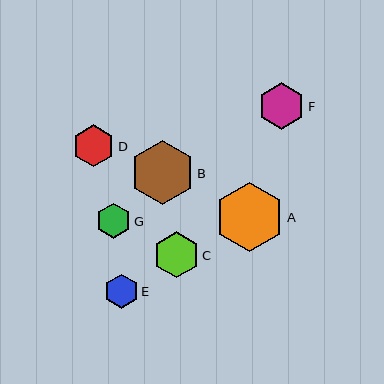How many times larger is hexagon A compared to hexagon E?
Hexagon A is approximately 2.0 times the size of hexagon E.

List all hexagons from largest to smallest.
From largest to smallest: A, B, F, C, D, G, E.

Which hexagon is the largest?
Hexagon A is the largest with a size of approximately 69 pixels.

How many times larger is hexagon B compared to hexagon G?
Hexagon B is approximately 1.8 times the size of hexagon G.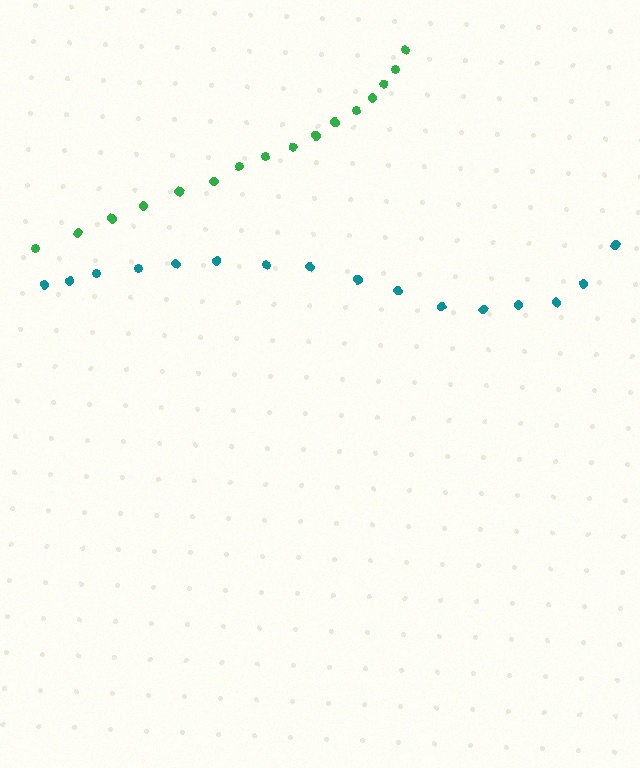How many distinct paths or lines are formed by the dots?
There are 2 distinct paths.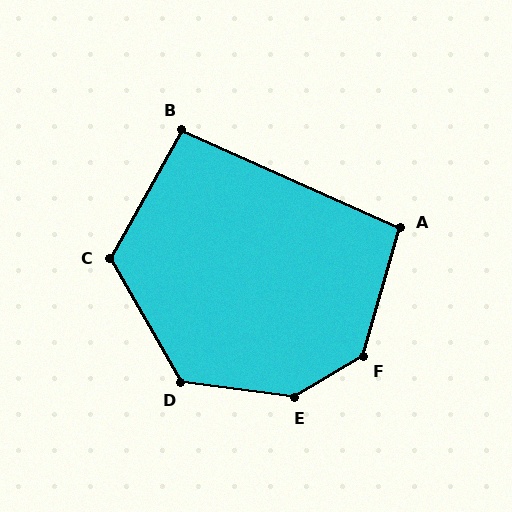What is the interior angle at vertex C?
Approximately 121 degrees (obtuse).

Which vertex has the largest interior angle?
E, at approximately 141 degrees.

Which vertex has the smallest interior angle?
B, at approximately 95 degrees.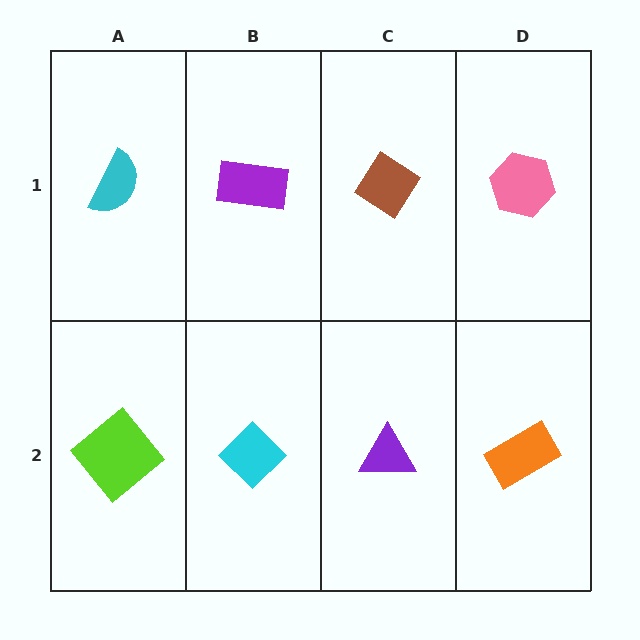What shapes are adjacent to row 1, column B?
A cyan diamond (row 2, column B), a cyan semicircle (row 1, column A), a brown diamond (row 1, column C).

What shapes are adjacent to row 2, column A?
A cyan semicircle (row 1, column A), a cyan diamond (row 2, column B).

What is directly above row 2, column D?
A pink hexagon.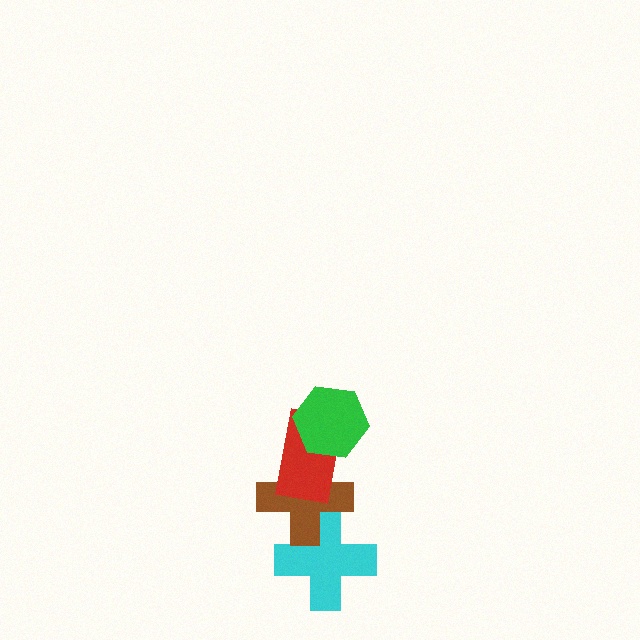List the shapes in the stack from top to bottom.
From top to bottom: the green hexagon, the red rectangle, the brown cross, the cyan cross.